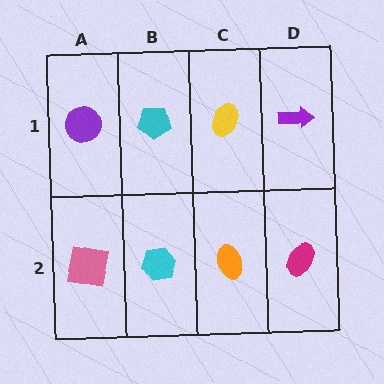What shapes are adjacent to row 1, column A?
A pink square (row 2, column A), a cyan pentagon (row 1, column B).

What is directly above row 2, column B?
A cyan pentagon.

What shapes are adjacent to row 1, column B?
A cyan hexagon (row 2, column B), a purple circle (row 1, column A), a yellow ellipse (row 1, column C).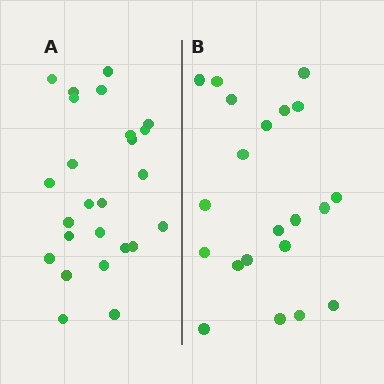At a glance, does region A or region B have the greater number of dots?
Region A (the left region) has more dots.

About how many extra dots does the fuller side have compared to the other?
Region A has about 4 more dots than region B.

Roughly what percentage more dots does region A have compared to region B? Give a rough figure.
About 20% more.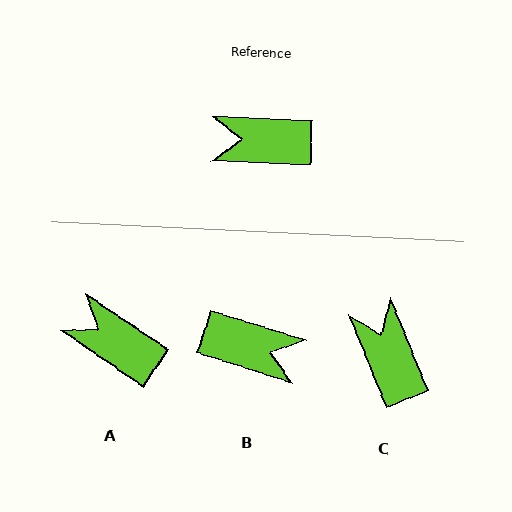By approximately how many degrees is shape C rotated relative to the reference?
Approximately 66 degrees clockwise.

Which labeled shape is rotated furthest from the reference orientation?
B, about 165 degrees away.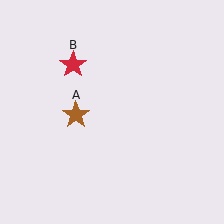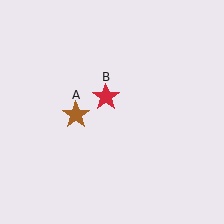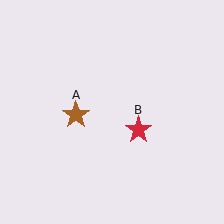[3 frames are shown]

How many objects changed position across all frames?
1 object changed position: red star (object B).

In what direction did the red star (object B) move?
The red star (object B) moved down and to the right.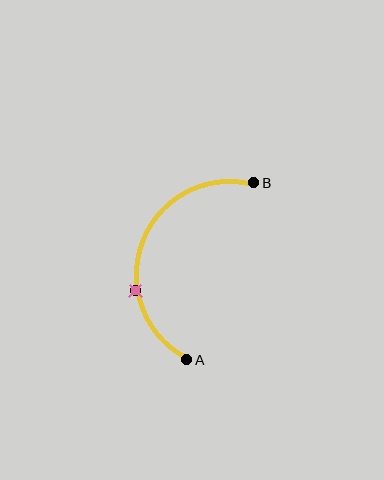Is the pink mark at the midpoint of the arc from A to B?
No. The pink mark lies on the arc but is closer to endpoint A. The arc midpoint would be at the point on the curve equidistant along the arc from both A and B.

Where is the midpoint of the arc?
The arc midpoint is the point on the curve farthest from the straight line joining A and B. It sits to the left of that line.